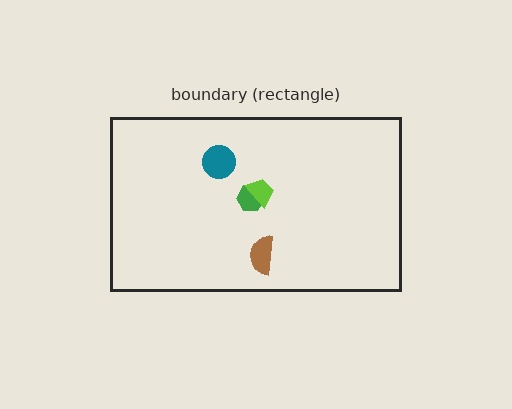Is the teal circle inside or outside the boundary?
Inside.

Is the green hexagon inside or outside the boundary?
Inside.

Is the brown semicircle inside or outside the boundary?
Inside.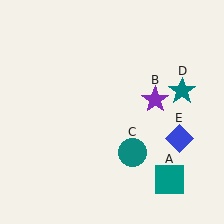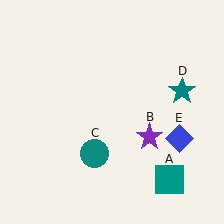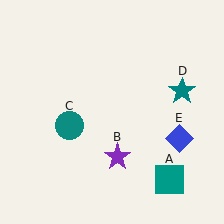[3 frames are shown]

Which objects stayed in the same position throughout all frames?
Teal square (object A) and teal star (object D) and blue diamond (object E) remained stationary.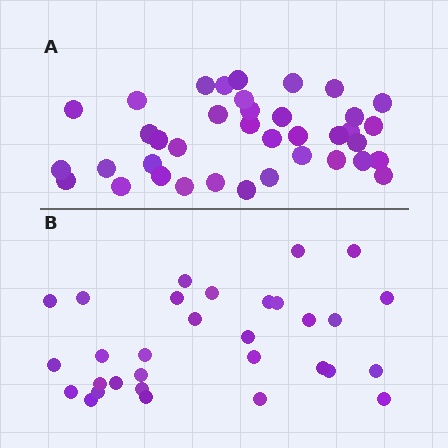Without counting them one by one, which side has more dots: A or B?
Region A (the top region) has more dots.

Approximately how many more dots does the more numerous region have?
Region A has roughly 8 or so more dots than region B.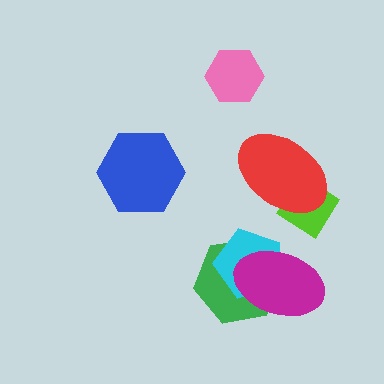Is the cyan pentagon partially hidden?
Yes, it is partially covered by another shape.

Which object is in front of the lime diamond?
The red ellipse is in front of the lime diamond.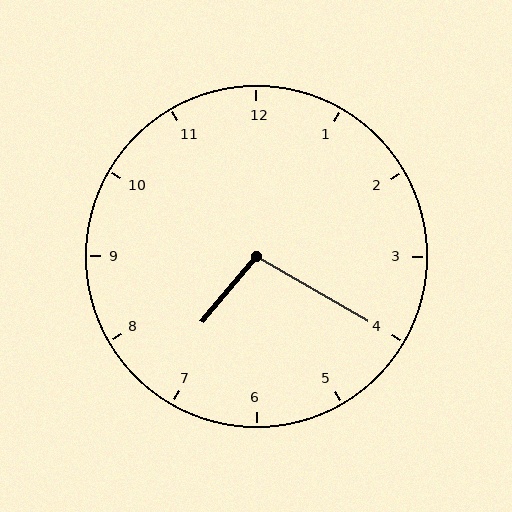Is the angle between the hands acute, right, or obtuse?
It is obtuse.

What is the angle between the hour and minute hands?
Approximately 100 degrees.